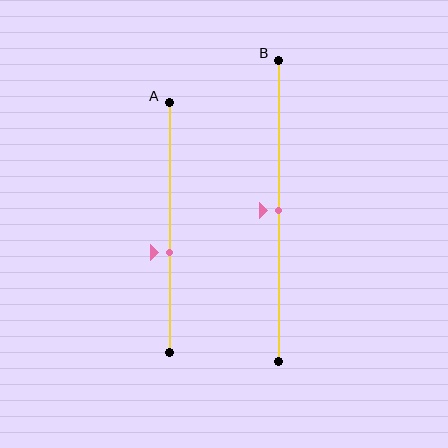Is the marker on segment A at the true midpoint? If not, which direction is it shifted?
No, the marker on segment A is shifted downward by about 10% of the segment length.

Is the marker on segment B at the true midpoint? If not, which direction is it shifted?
Yes, the marker on segment B is at the true midpoint.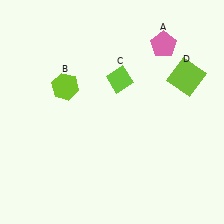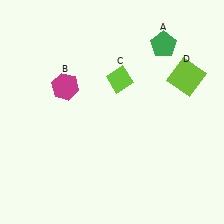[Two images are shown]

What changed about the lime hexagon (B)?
In Image 1, B is lime. In Image 2, it changed to magenta.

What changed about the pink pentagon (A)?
In Image 1, A is pink. In Image 2, it changed to green.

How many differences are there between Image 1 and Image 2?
There are 2 differences between the two images.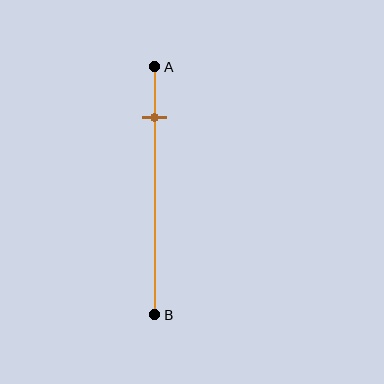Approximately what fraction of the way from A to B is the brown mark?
The brown mark is approximately 20% of the way from A to B.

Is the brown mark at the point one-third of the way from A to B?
No, the mark is at about 20% from A, not at the 33% one-third point.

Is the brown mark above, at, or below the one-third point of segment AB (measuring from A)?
The brown mark is above the one-third point of segment AB.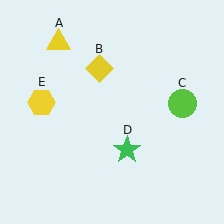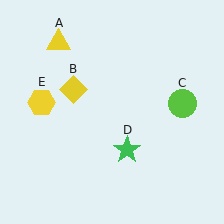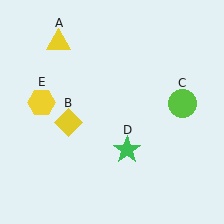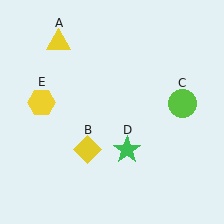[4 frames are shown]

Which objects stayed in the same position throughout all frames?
Yellow triangle (object A) and lime circle (object C) and green star (object D) and yellow hexagon (object E) remained stationary.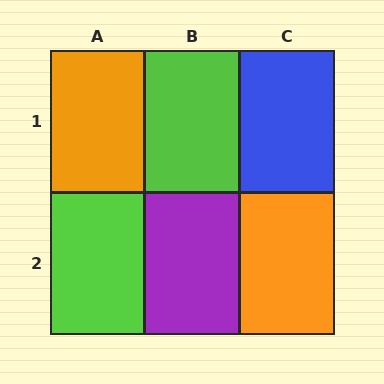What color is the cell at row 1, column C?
Blue.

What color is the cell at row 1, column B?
Lime.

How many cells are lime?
2 cells are lime.